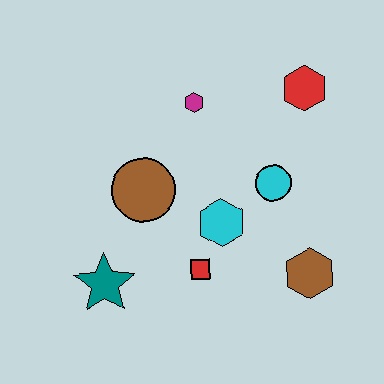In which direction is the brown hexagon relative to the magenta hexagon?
The brown hexagon is below the magenta hexagon.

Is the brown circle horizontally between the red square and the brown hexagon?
No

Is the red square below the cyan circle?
Yes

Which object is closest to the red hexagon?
The cyan circle is closest to the red hexagon.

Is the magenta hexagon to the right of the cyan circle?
No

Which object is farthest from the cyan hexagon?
The red hexagon is farthest from the cyan hexagon.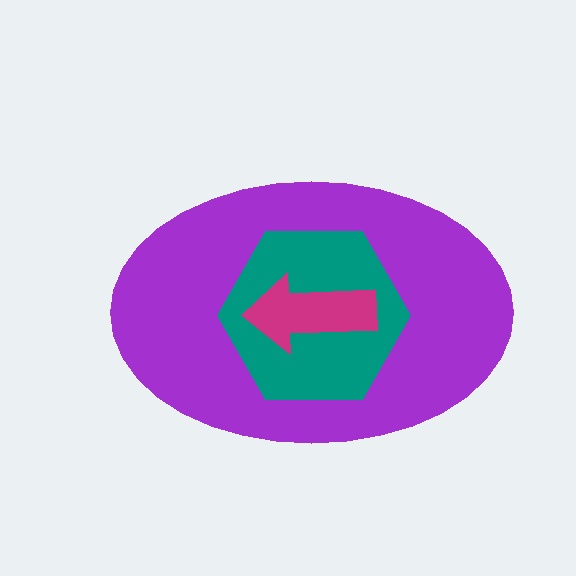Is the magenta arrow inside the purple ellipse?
Yes.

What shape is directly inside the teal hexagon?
The magenta arrow.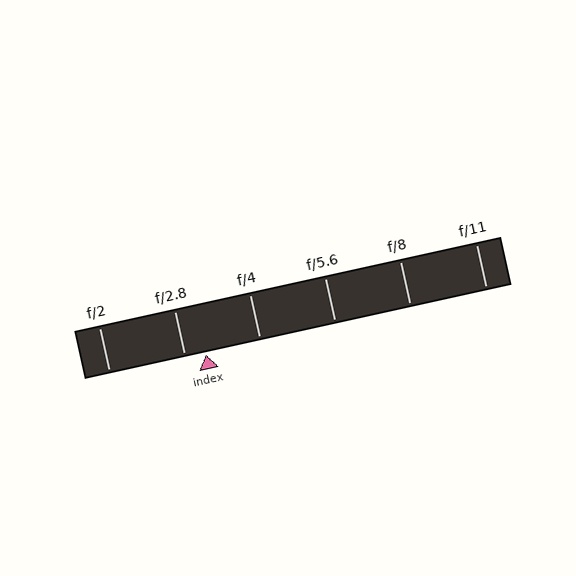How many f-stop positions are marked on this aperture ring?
There are 6 f-stop positions marked.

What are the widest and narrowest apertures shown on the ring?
The widest aperture shown is f/2 and the narrowest is f/11.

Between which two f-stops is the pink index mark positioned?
The index mark is between f/2.8 and f/4.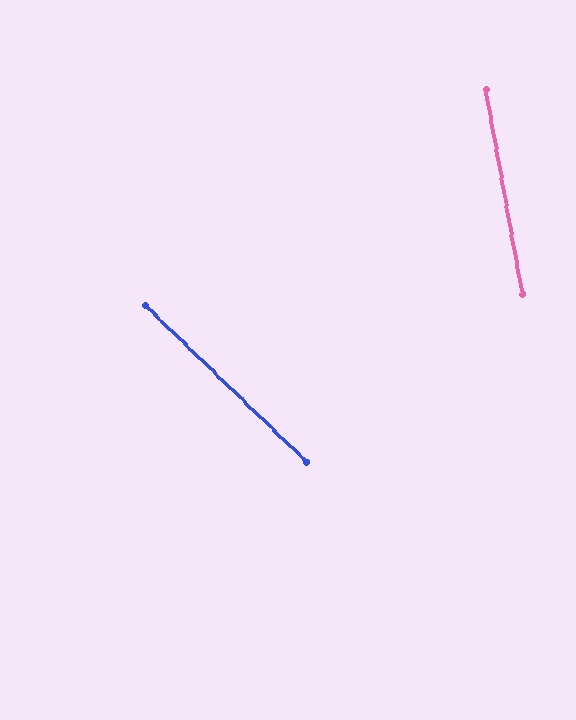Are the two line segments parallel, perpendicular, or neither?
Neither parallel nor perpendicular — they differ by about 36°.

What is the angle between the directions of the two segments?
Approximately 36 degrees.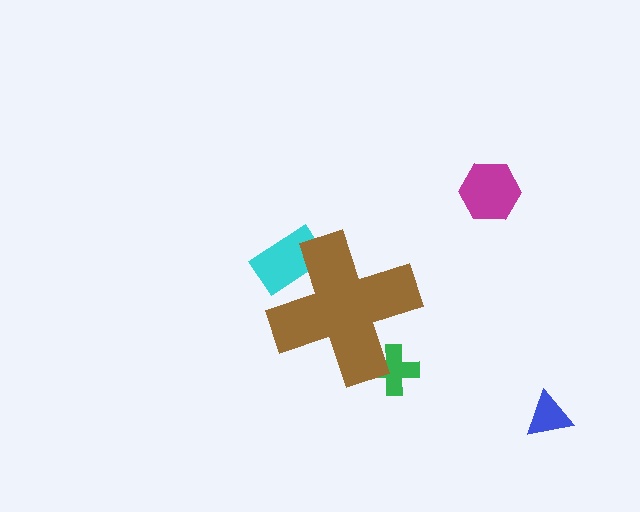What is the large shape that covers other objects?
A brown cross.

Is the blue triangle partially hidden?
No, the blue triangle is fully visible.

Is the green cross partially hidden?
Yes, the green cross is partially hidden behind the brown cross.